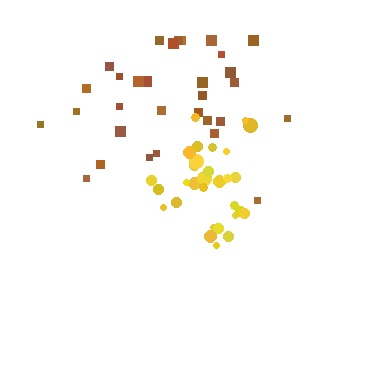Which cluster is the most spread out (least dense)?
Brown.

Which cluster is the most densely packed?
Yellow.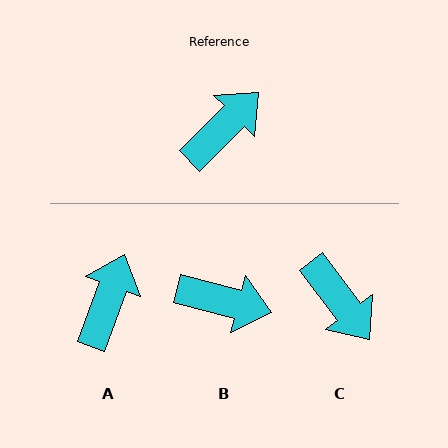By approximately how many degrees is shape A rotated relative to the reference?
Approximately 25 degrees counter-clockwise.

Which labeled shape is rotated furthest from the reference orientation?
C, about 98 degrees away.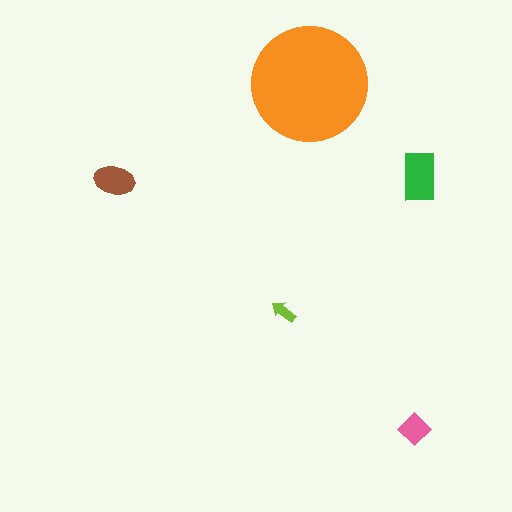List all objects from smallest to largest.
The lime arrow, the pink diamond, the brown ellipse, the green rectangle, the orange circle.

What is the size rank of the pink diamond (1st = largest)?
4th.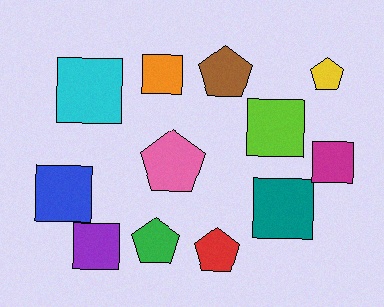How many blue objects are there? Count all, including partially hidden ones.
There is 1 blue object.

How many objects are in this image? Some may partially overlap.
There are 12 objects.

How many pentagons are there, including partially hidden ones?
There are 5 pentagons.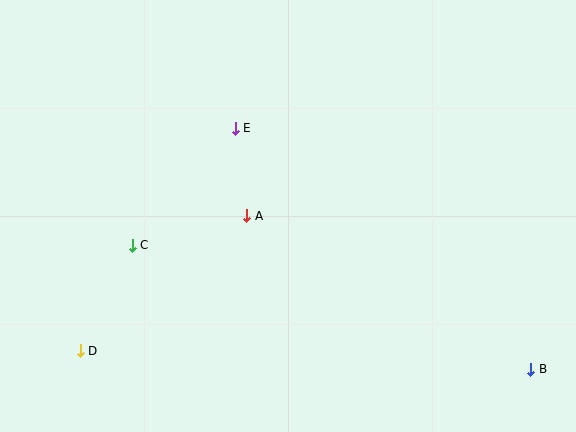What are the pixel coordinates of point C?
Point C is at (132, 245).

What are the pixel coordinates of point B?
Point B is at (531, 369).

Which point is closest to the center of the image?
Point A at (247, 216) is closest to the center.